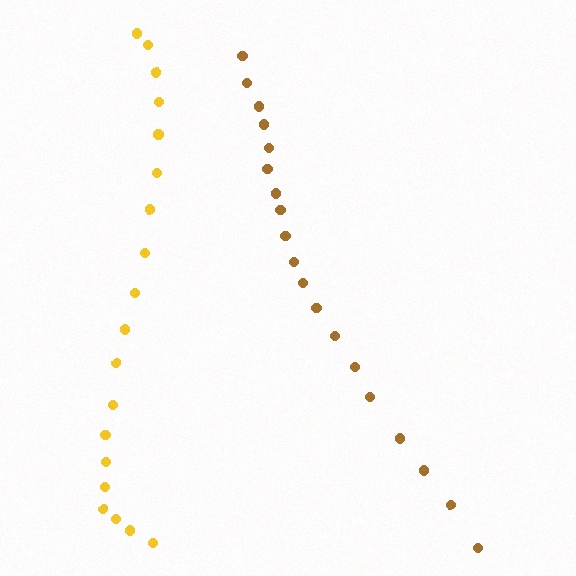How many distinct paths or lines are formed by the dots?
There are 2 distinct paths.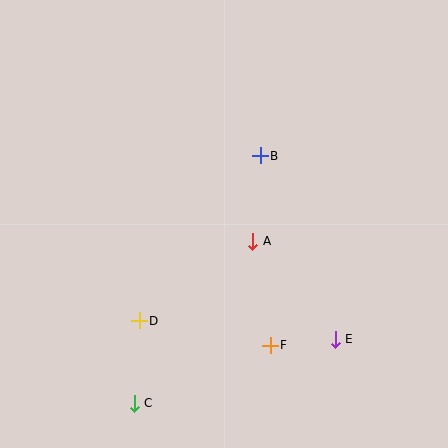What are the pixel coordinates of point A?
Point A is at (253, 241).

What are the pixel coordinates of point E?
Point E is at (335, 339).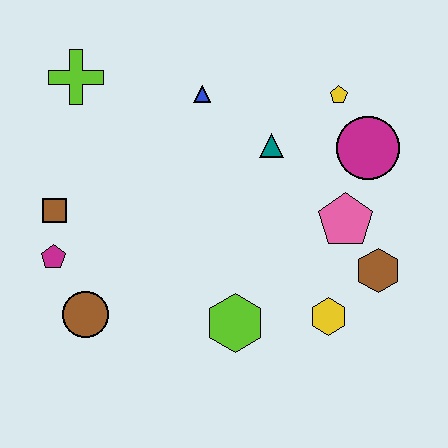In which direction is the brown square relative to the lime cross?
The brown square is below the lime cross.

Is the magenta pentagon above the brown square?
No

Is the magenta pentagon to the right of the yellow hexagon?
No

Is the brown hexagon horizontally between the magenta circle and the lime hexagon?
No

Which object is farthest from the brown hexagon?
The lime cross is farthest from the brown hexagon.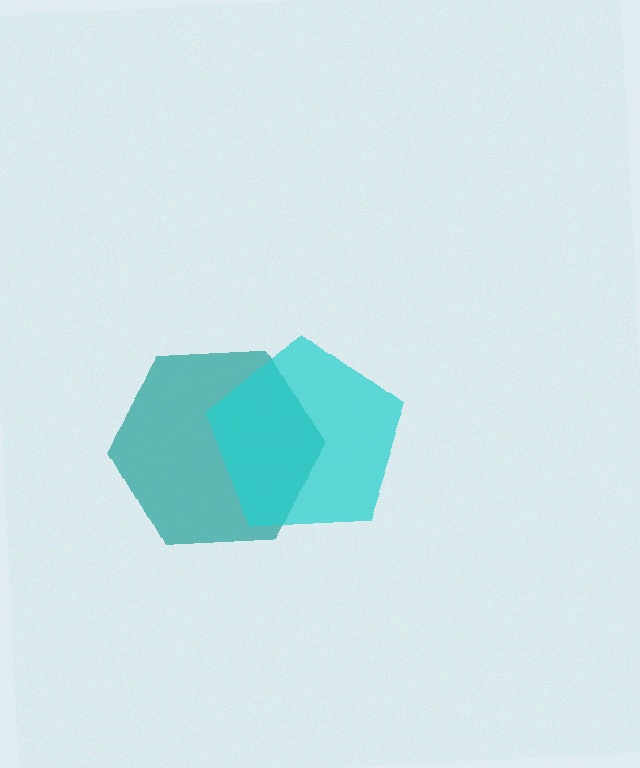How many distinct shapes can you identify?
There are 2 distinct shapes: a teal hexagon, a cyan pentagon.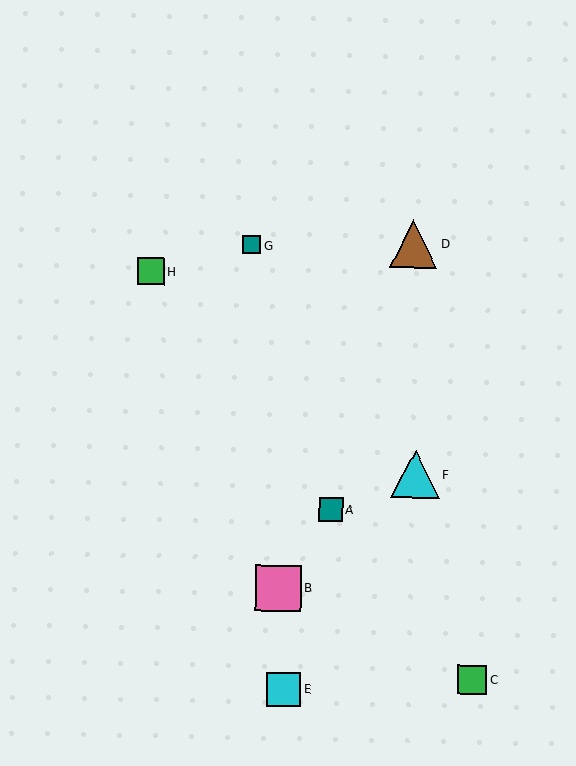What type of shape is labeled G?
Shape G is a teal square.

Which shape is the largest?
The cyan triangle (labeled F) is the largest.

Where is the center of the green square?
The center of the green square is at (472, 680).